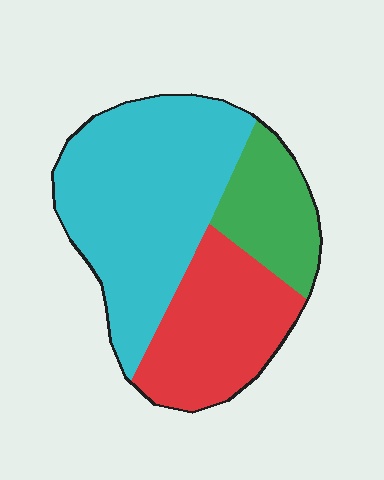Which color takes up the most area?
Cyan, at roughly 50%.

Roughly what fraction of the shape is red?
Red takes up about one third (1/3) of the shape.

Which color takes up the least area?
Green, at roughly 20%.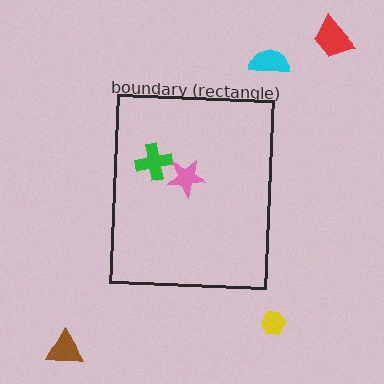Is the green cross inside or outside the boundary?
Inside.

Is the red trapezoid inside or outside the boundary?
Outside.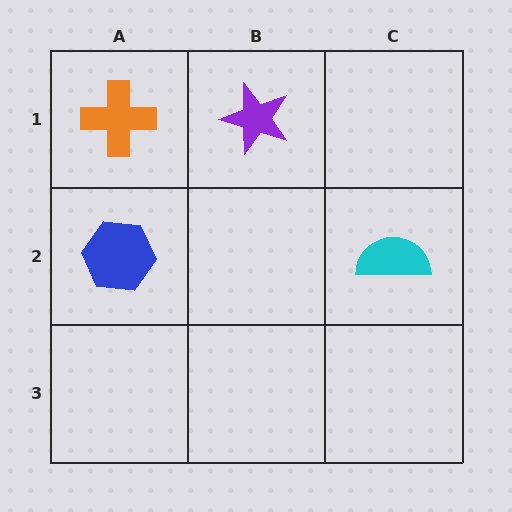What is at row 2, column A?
A blue hexagon.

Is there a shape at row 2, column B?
No, that cell is empty.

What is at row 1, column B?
A purple star.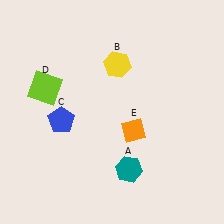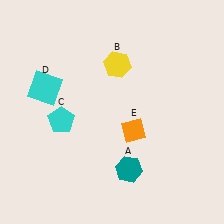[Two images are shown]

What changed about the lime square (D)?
In Image 1, D is lime. In Image 2, it changed to cyan.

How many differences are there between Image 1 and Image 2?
There are 2 differences between the two images.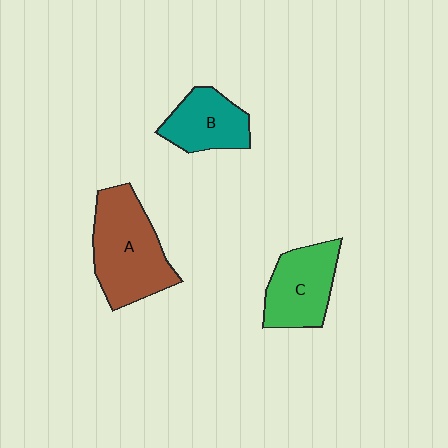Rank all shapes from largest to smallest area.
From largest to smallest: A (brown), C (green), B (teal).